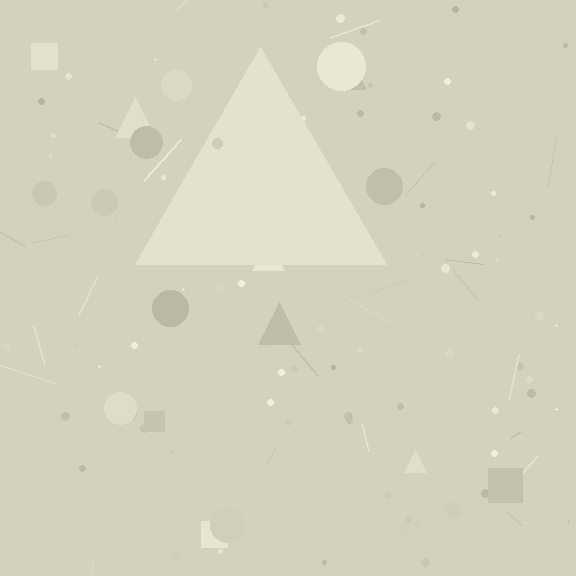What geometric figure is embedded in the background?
A triangle is embedded in the background.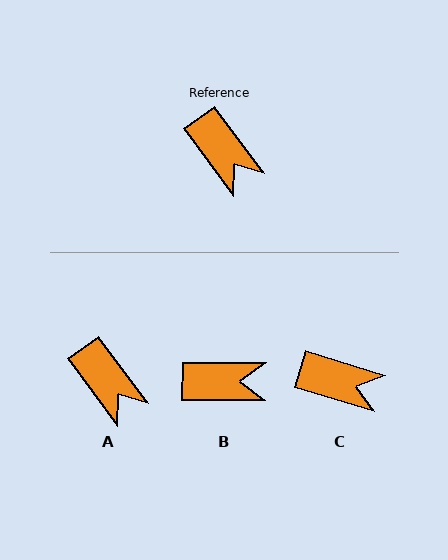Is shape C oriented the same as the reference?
No, it is off by about 36 degrees.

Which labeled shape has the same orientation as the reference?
A.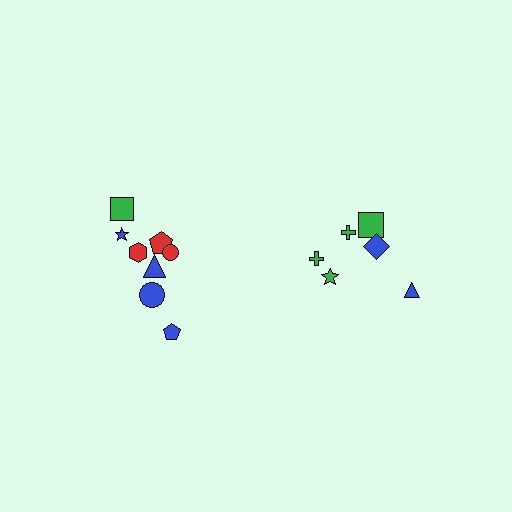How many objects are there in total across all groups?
There are 14 objects.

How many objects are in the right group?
There are 6 objects.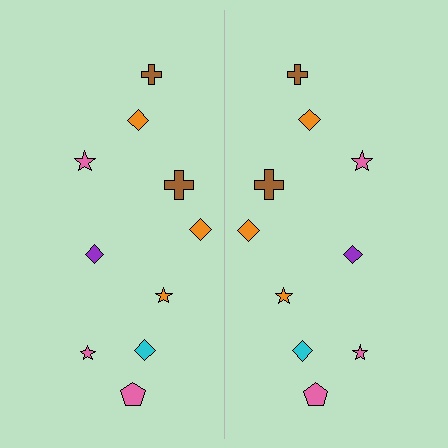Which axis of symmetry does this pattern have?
The pattern has a vertical axis of symmetry running through the center of the image.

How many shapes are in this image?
There are 20 shapes in this image.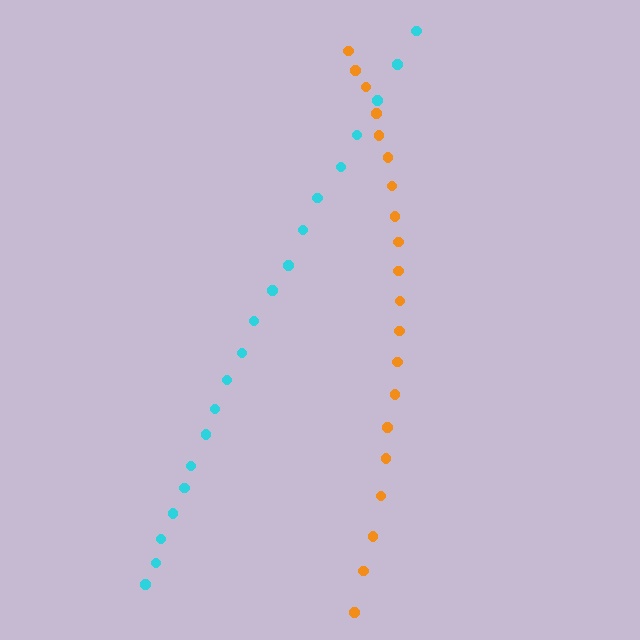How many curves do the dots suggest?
There are 2 distinct paths.